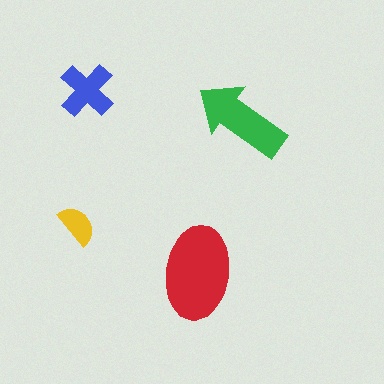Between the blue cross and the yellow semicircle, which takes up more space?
The blue cross.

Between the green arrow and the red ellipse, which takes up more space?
The red ellipse.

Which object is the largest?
The red ellipse.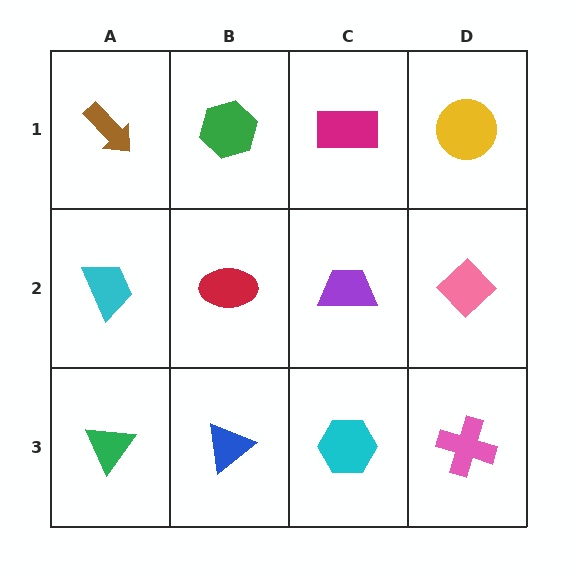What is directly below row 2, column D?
A pink cross.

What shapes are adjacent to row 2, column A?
A brown arrow (row 1, column A), a green triangle (row 3, column A), a red ellipse (row 2, column B).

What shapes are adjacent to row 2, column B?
A green hexagon (row 1, column B), a blue triangle (row 3, column B), a cyan trapezoid (row 2, column A), a purple trapezoid (row 2, column C).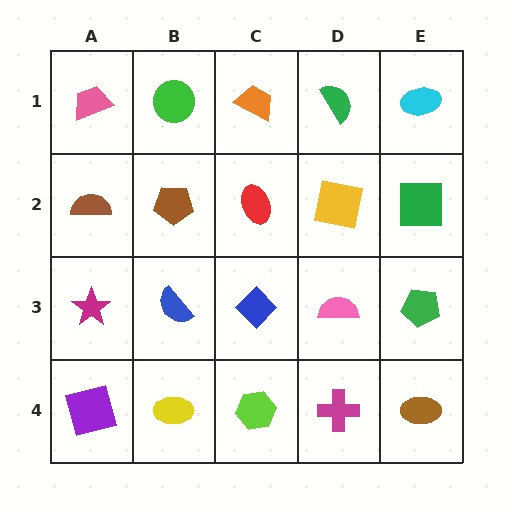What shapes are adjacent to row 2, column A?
A pink trapezoid (row 1, column A), a magenta star (row 3, column A), a brown pentagon (row 2, column B).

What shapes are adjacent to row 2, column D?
A green semicircle (row 1, column D), a pink semicircle (row 3, column D), a red ellipse (row 2, column C), a green square (row 2, column E).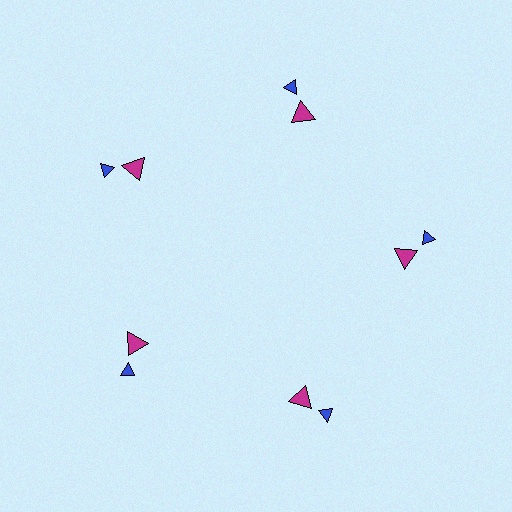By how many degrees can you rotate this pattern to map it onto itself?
The pattern maps onto itself every 72 degrees of rotation.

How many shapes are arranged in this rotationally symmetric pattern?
There are 10 shapes, arranged in 5 groups of 2.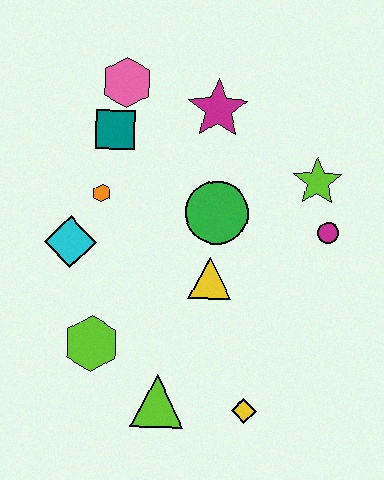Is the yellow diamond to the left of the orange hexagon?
No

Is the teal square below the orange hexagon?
No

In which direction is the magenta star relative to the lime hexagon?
The magenta star is above the lime hexagon.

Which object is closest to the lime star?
The magenta circle is closest to the lime star.